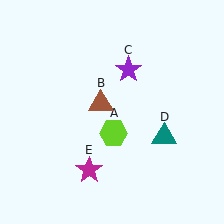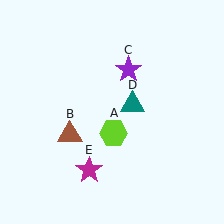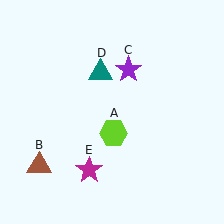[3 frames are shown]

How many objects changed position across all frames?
2 objects changed position: brown triangle (object B), teal triangle (object D).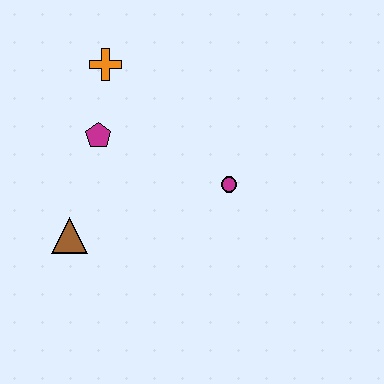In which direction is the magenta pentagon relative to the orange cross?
The magenta pentagon is below the orange cross.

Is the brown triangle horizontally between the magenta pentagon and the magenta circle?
No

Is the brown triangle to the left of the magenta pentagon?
Yes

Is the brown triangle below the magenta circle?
Yes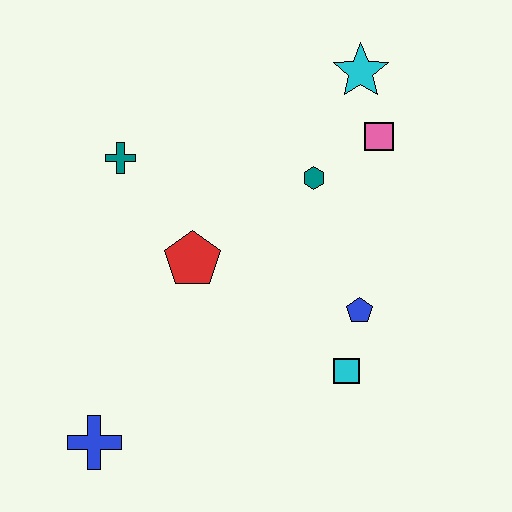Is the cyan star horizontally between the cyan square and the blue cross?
No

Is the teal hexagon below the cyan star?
Yes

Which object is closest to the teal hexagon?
The pink square is closest to the teal hexagon.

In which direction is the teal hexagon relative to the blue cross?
The teal hexagon is above the blue cross.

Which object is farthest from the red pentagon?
The cyan star is farthest from the red pentagon.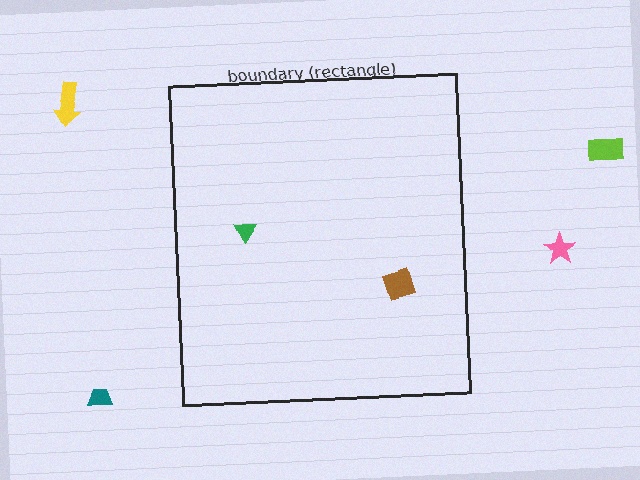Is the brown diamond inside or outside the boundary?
Inside.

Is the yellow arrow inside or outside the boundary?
Outside.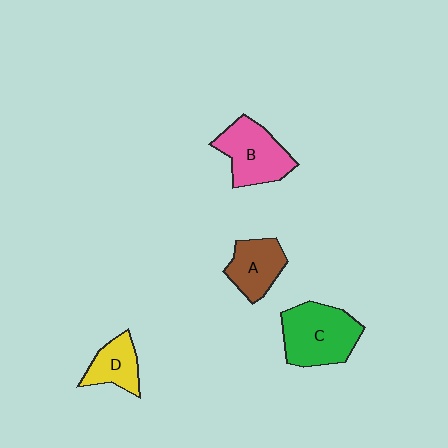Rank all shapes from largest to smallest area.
From largest to smallest: C (green), B (pink), A (brown), D (yellow).